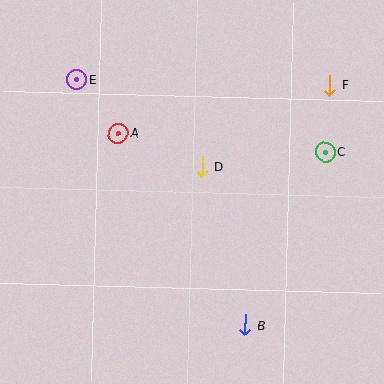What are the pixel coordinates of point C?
Point C is at (325, 152).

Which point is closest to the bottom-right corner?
Point B is closest to the bottom-right corner.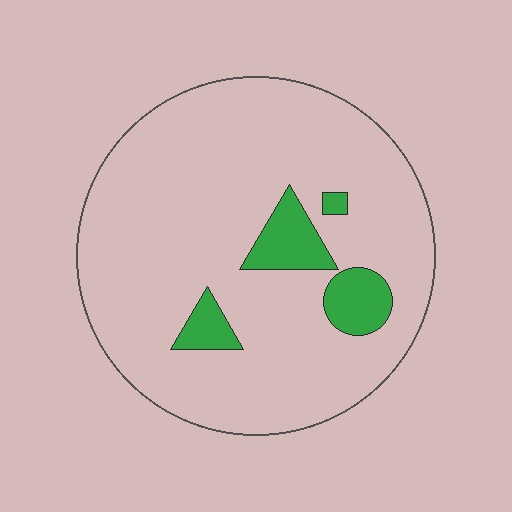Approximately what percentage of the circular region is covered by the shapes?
Approximately 10%.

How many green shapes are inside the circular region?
4.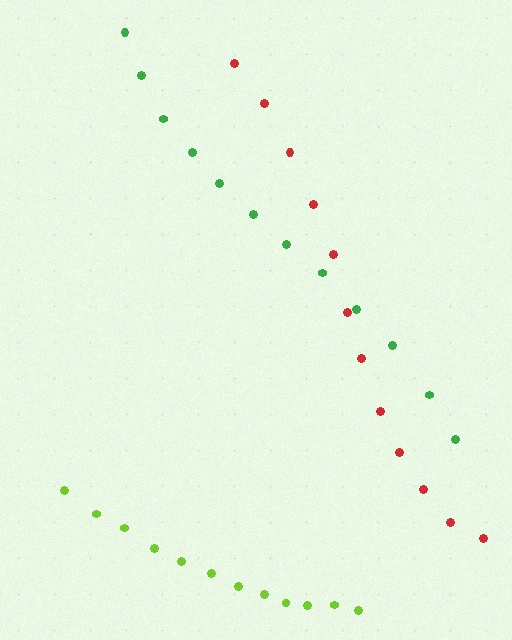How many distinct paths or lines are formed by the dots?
There are 3 distinct paths.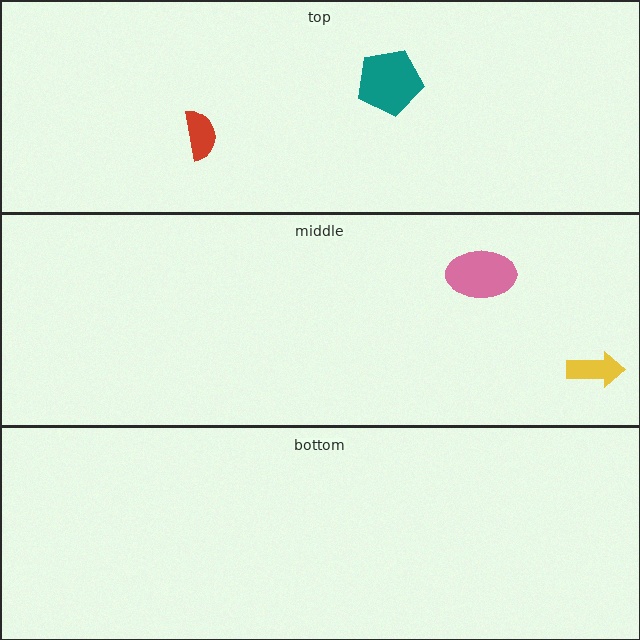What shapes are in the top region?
The teal pentagon, the red semicircle.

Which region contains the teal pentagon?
The top region.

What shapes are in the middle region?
The pink ellipse, the yellow arrow.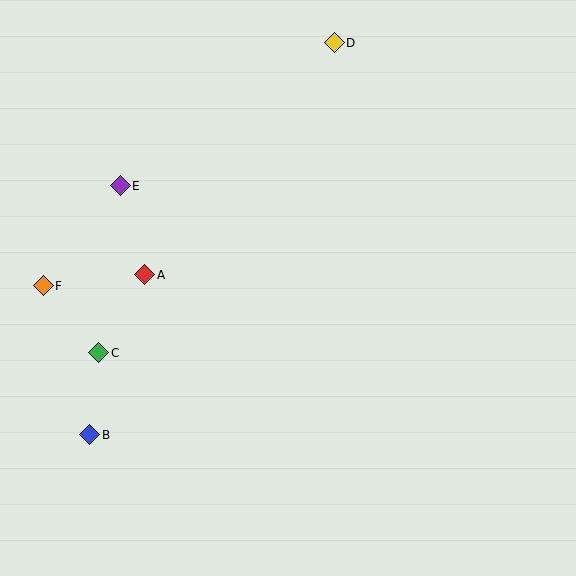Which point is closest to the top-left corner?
Point E is closest to the top-left corner.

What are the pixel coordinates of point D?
Point D is at (334, 43).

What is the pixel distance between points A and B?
The distance between A and B is 169 pixels.